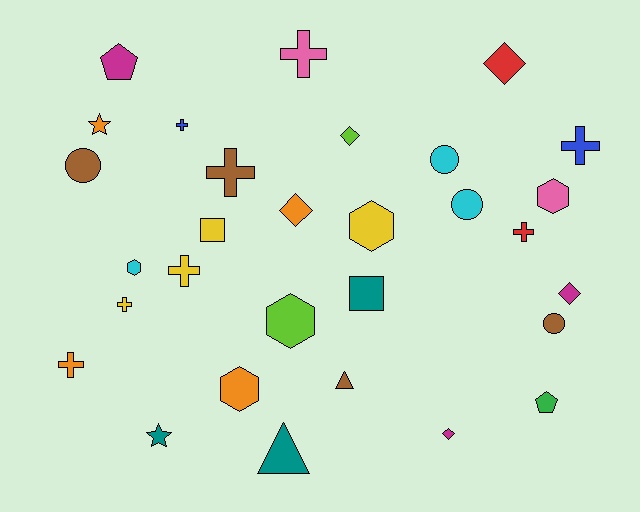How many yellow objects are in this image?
There are 4 yellow objects.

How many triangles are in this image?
There are 2 triangles.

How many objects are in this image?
There are 30 objects.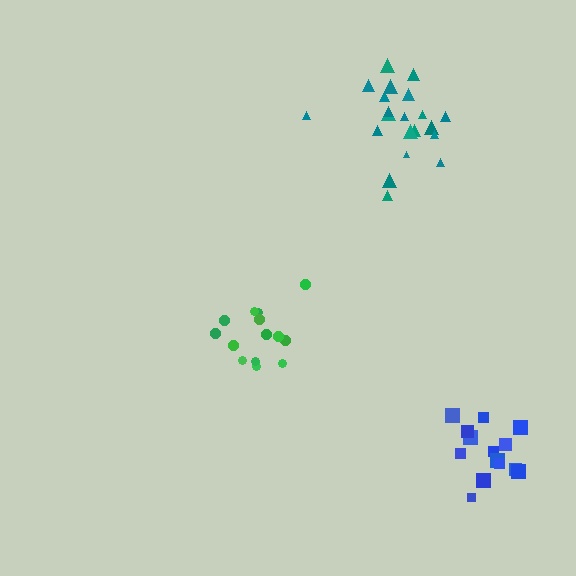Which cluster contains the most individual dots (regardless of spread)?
Teal (21).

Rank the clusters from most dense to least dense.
blue, teal, green.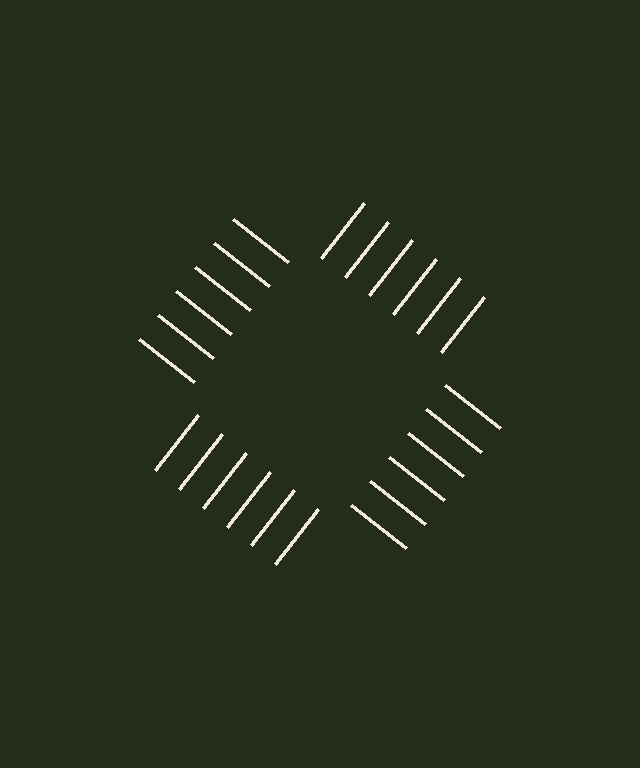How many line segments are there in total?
24 — 6 along each of the 4 edges.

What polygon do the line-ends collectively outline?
An illusory square — the line segments terminate on its edges but no continuous stroke is drawn.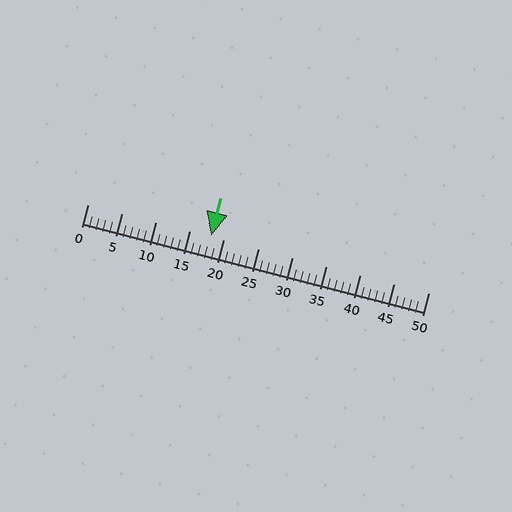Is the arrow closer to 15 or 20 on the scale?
The arrow is closer to 20.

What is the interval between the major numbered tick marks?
The major tick marks are spaced 5 units apart.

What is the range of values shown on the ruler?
The ruler shows values from 0 to 50.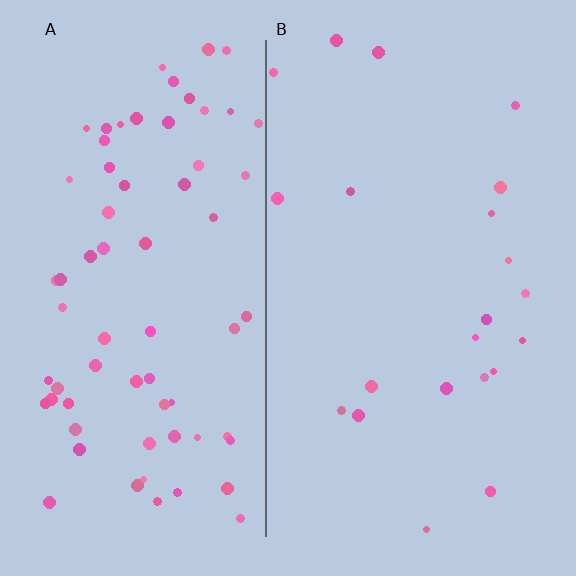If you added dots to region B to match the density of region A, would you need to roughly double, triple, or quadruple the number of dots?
Approximately triple.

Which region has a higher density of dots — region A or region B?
A (the left).